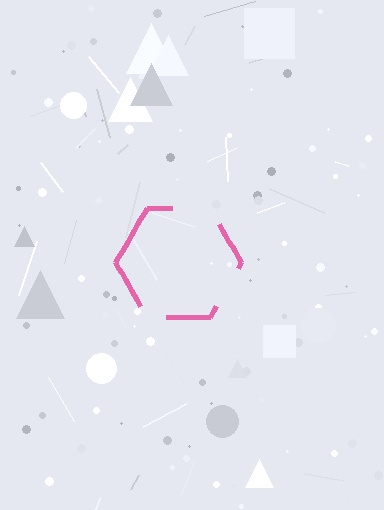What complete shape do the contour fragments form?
The contour fragments form a hexagon.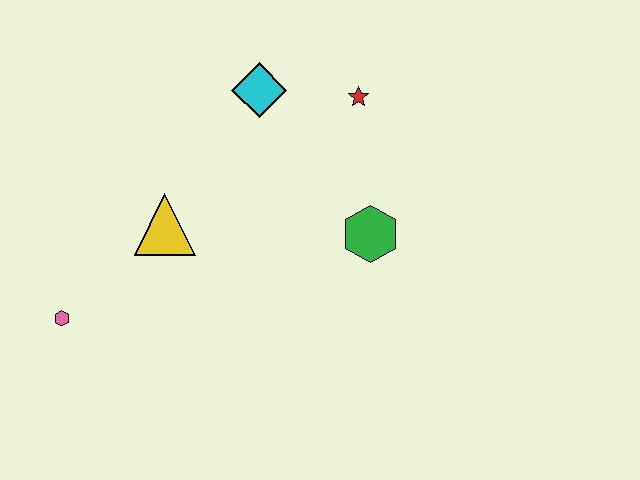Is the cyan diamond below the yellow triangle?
No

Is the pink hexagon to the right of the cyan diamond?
No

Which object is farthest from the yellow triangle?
The red star is farthest from the yellow triangle.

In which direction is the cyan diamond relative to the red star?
The cyan diamond is to the left of the red star.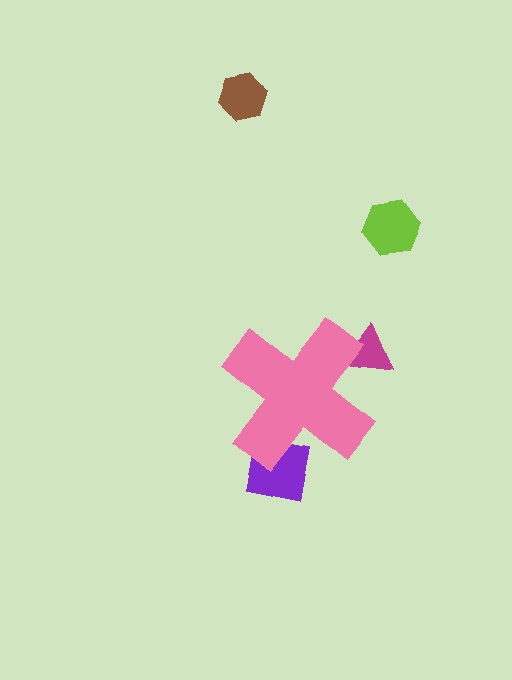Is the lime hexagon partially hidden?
No, the lime hexagon is fully visible.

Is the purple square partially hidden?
Yes, the purple square is partially hidden behind the pink cross.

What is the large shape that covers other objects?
A pink cross.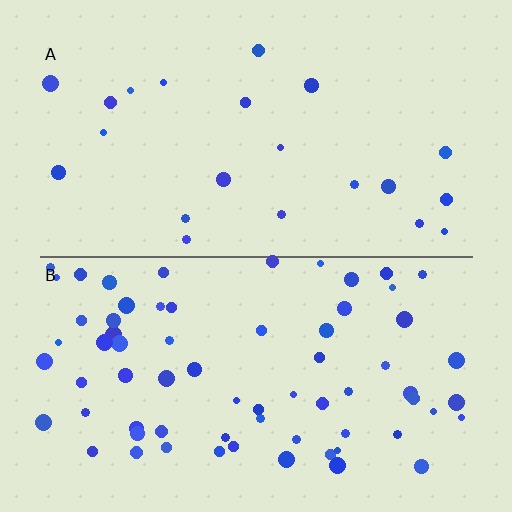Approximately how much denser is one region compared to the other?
Approximately 3.2× — region B over region A.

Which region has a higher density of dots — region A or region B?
B (the bottom).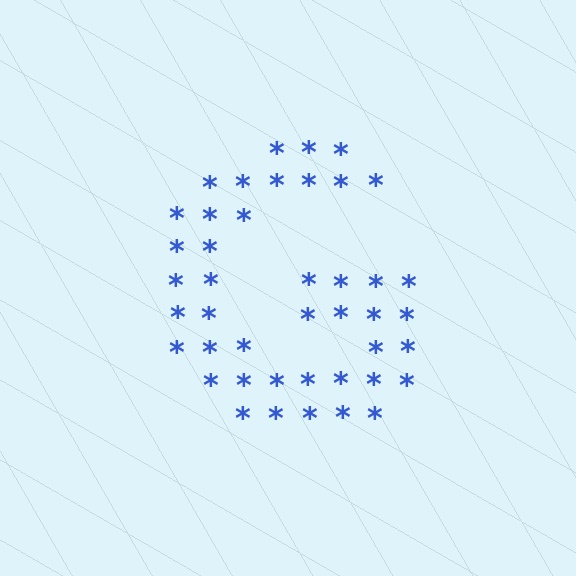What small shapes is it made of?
It is made of small asterisks.